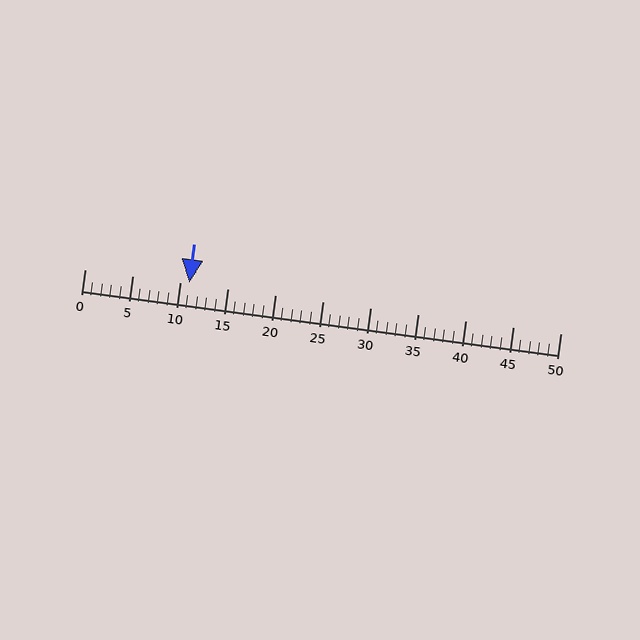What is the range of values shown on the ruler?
The ruler shows values from 0 to 50.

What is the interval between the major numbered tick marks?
The major tick marks are spaced 5 units apart.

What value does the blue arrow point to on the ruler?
The blue arrow points to approximately 11.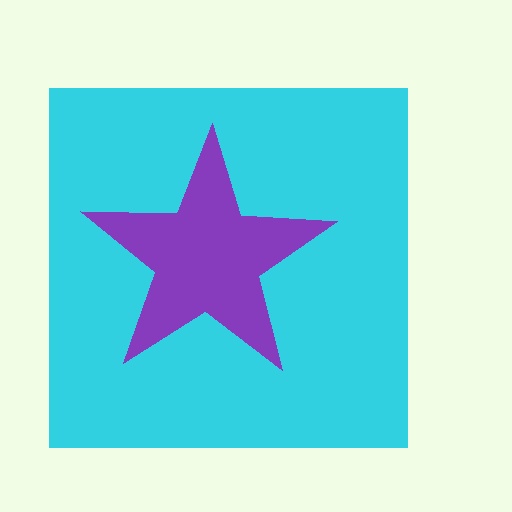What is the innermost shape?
The purple star.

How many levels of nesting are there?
2.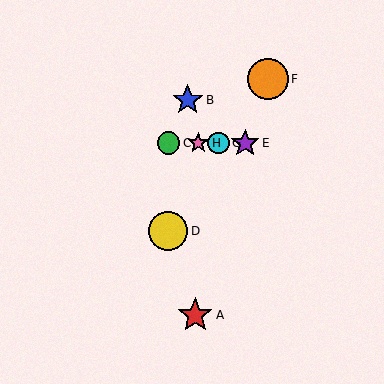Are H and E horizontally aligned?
Yes, both are at y≈143.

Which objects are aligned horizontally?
Objects C, E, G, H are aligned horizontally.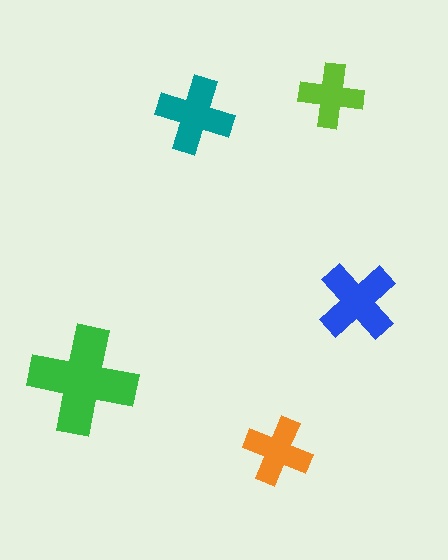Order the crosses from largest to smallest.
the green one, the blue one, the teal one, the orange one, the lime one.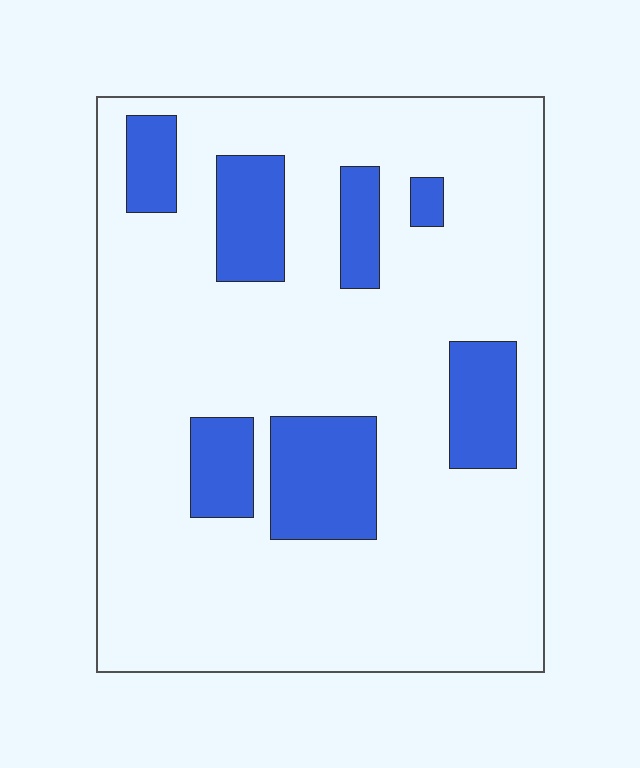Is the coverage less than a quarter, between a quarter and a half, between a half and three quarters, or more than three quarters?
Less than a quarter.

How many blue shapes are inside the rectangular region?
7.